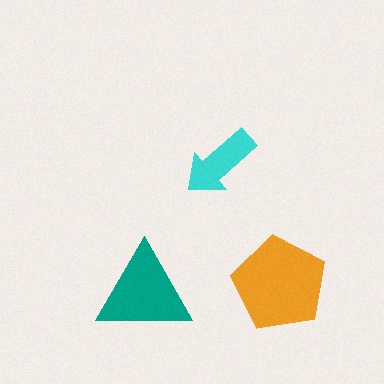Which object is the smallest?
The cyan arrow.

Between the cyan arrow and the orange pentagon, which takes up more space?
The orange pentagon.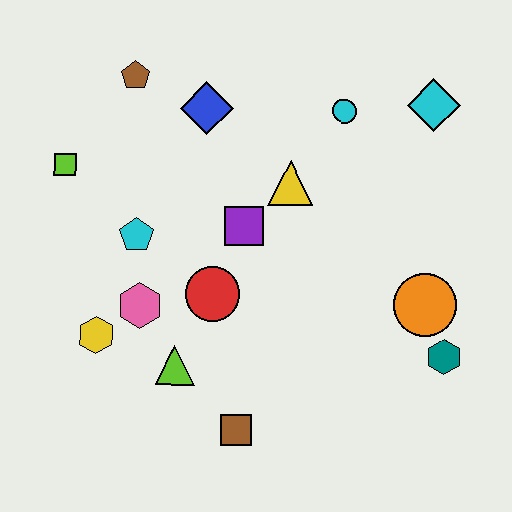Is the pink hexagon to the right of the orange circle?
No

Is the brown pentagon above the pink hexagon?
Yes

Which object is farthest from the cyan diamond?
The yellow hexagon is farthest from the cyan diamond.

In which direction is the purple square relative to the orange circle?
The purple square is to the left of the orange circle.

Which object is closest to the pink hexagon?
The yellow hexagon is closest to the pink hexagon.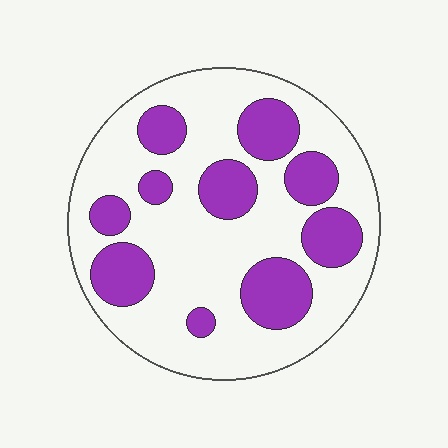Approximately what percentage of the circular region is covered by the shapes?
Approximately 30%.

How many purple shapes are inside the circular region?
10.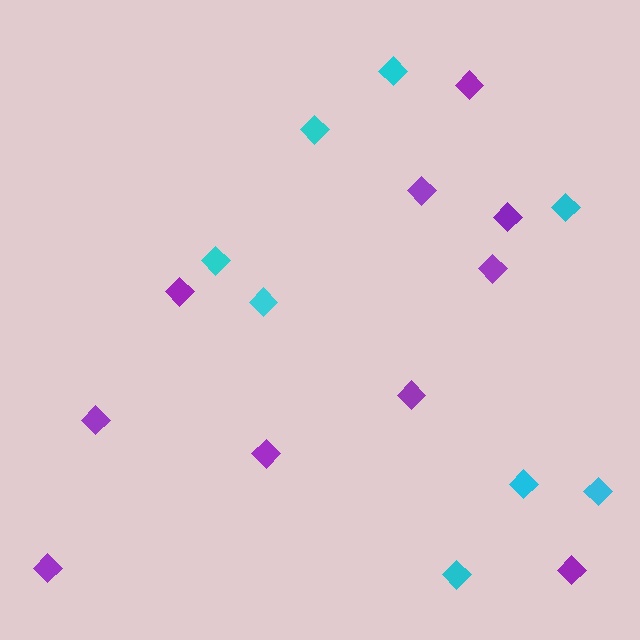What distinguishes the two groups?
There are 2 groups: one group of purple diamonds (10) and one group of cyan diamonds (8).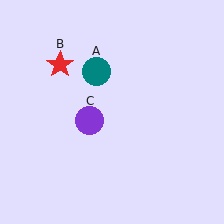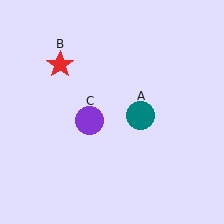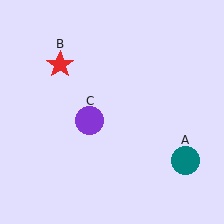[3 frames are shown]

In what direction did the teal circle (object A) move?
The teal circle (object A) moved down and to the right.